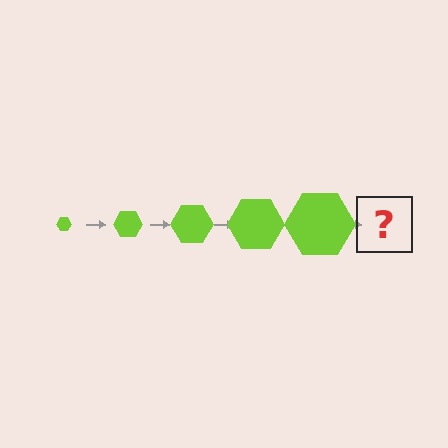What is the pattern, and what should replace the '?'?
The pattern is that the hexagon gets progressively larger each step. The '?' should be a lime hexagon, larger than the previous one.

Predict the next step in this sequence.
The next step is a lime hexagon, larger than the previous one.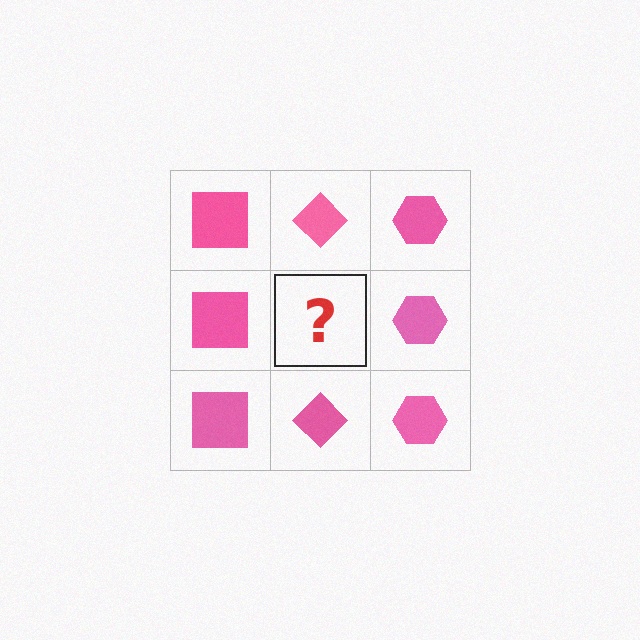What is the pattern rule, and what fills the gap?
The rule is that each column has a consistent shape. The gap should be filled with a pink diamond.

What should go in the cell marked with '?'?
The missing cell should contain a pink diamond.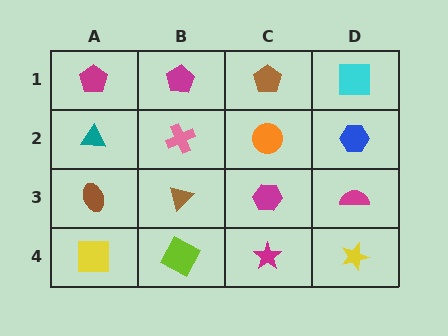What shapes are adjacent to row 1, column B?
A pink cross (row 2, column B), a magenta pentagon (row 1, column A), a brown pentagon (row 1, column C).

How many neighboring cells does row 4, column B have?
3.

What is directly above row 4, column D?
A magenta semicircle.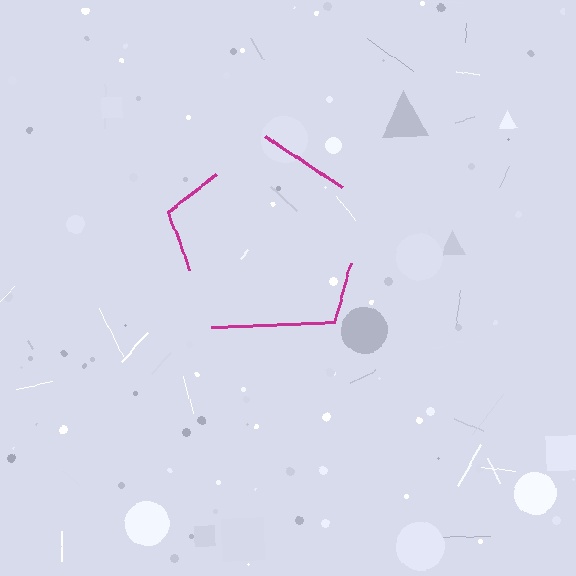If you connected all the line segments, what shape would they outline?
They would outline a pentagon.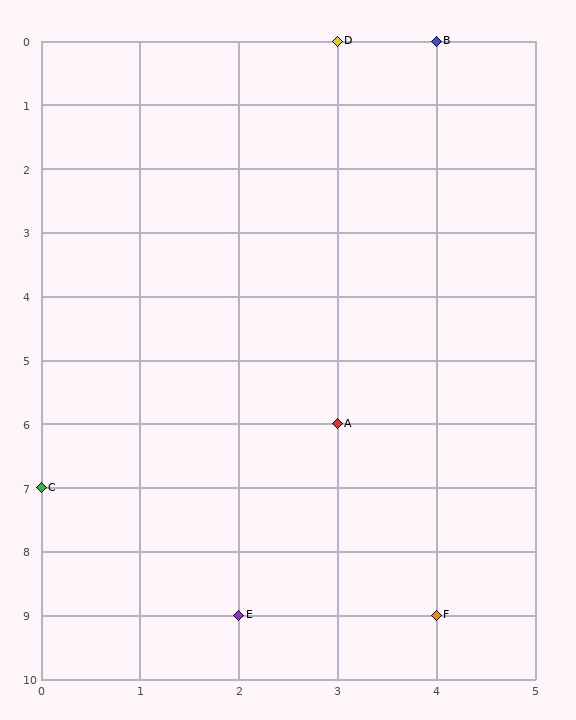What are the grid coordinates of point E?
Point E is at grid coordinates (2, 9).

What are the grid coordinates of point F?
Point F is at grid coordinates (4, 9).